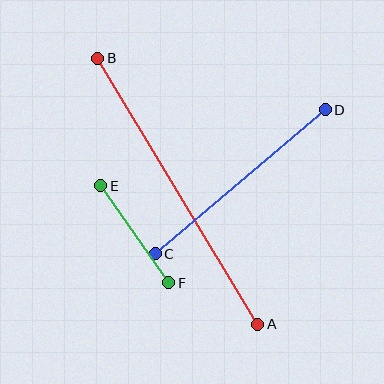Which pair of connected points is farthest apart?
Points A and B are farthest apart.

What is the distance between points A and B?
The distance is approximately 311 pixels.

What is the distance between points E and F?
The distance is approximately 119 pixels.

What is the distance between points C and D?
The distance is approximately 223 pixels.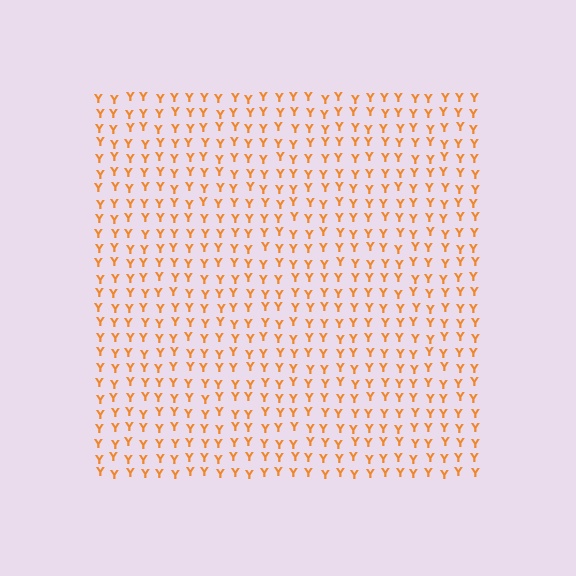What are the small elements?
The small elements are letter Y's.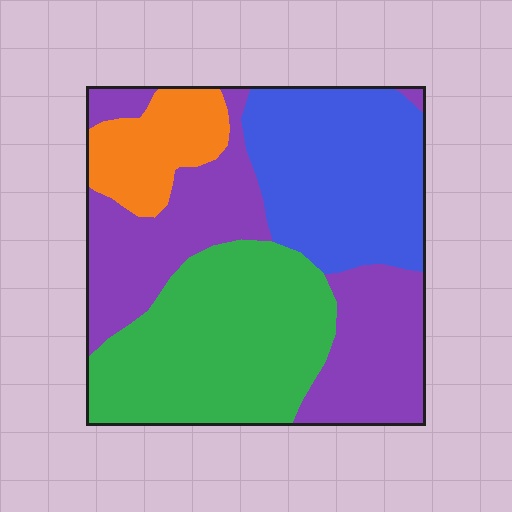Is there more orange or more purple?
Purple.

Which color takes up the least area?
Orange, at roughly 10%.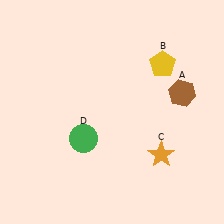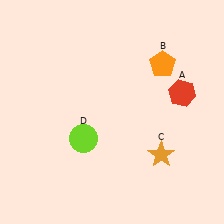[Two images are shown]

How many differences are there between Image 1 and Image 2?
There are 3 differences between the two images.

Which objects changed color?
A changed from brown to red. B changed from yellow to orange. D changed from green to lime.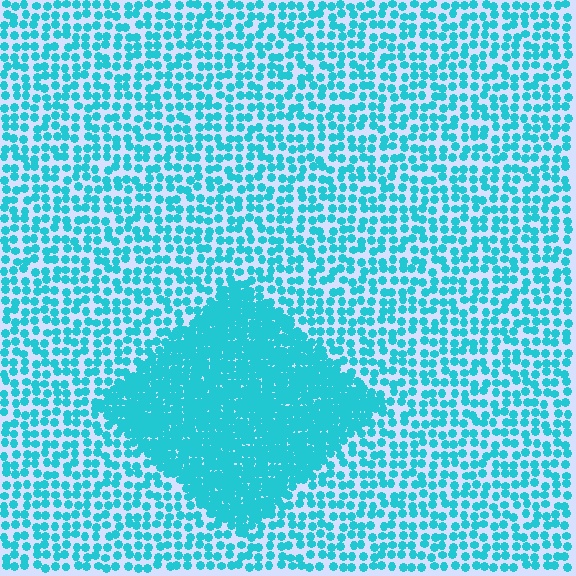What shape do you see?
I see a diamond.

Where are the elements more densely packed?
The elements are more densely packed inside the diamond boundary.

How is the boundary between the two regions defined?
The boundary is defined by a change in element density (approximately 2.4x ratio). All elements are the same color, size, and shape.